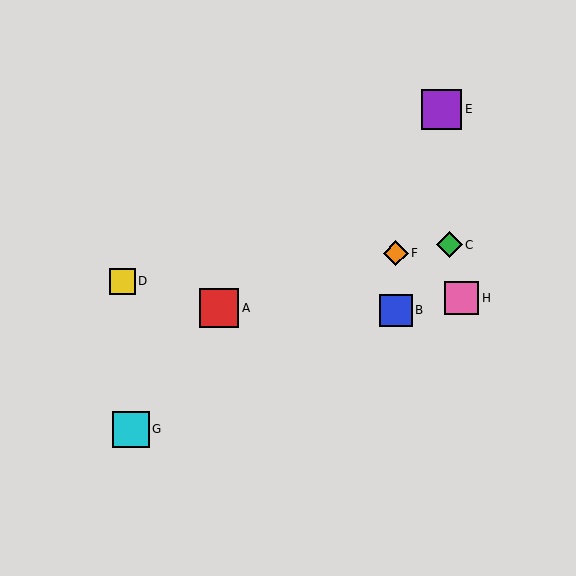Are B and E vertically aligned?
No, B is at x≈396 and E is at x≈442.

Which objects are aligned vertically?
Objects B, F are aligned vertically.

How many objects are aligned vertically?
2 objects (B, F) are aligned vertically.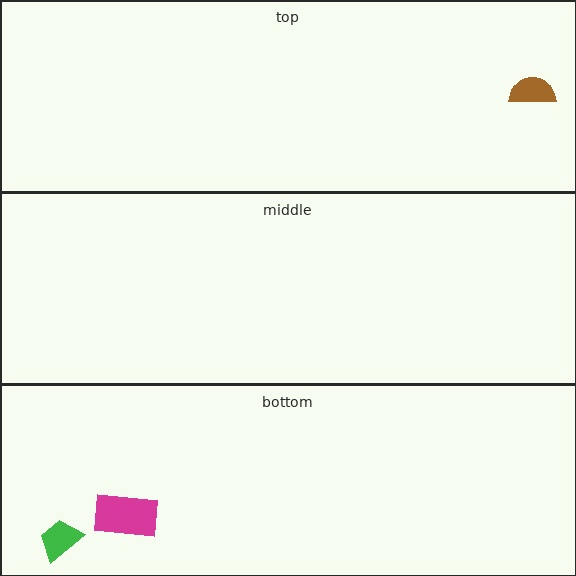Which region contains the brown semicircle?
The top region.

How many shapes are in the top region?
1.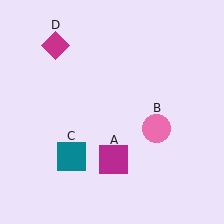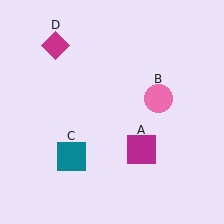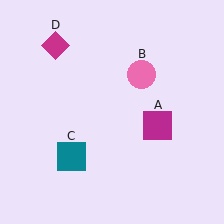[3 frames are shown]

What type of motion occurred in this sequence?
The magenta square (object A), pink circle (object B) rotated counterclockwise around the center of the scene.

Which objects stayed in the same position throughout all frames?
Teal square (object C) and magenta diamond (object D) remained stationary.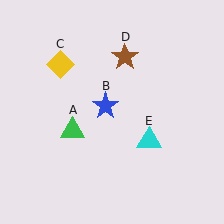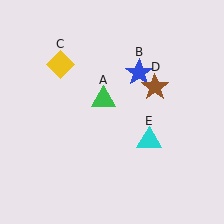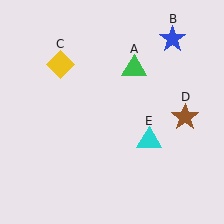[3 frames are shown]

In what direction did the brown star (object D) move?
The brown star (object D) moved down and to the right.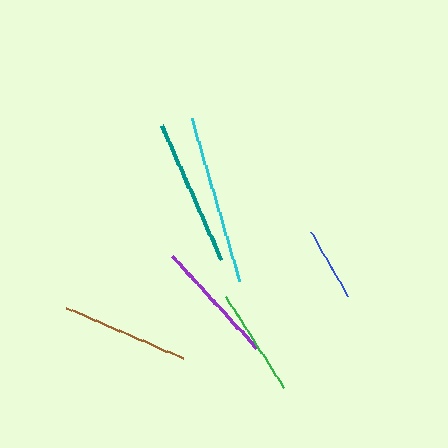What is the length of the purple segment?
The purple segment is approximately 124 pixels long.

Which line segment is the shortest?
The blue line is the shortest at approximately 73 pixels.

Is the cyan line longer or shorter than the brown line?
The cyan line is longer than the brown line.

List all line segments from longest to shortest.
From longest to shortest: cyan, teal, brown, purple, green, blue.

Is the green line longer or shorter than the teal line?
The teal line is longer than the green line.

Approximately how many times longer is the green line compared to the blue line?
The green line is approximately 1.5 times the length of the blue line.